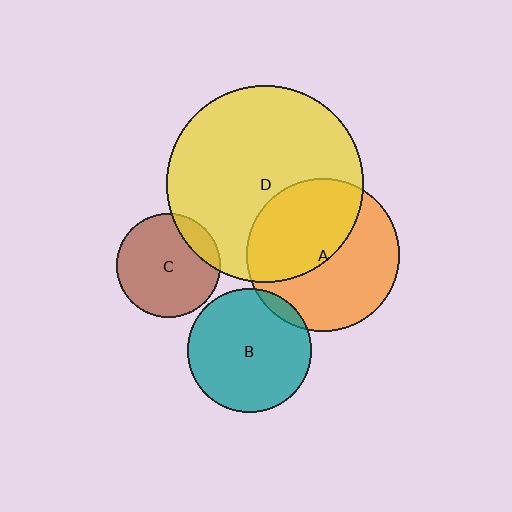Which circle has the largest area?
Circle D (yellow).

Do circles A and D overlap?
Yes.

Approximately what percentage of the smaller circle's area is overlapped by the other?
Approximately 45%.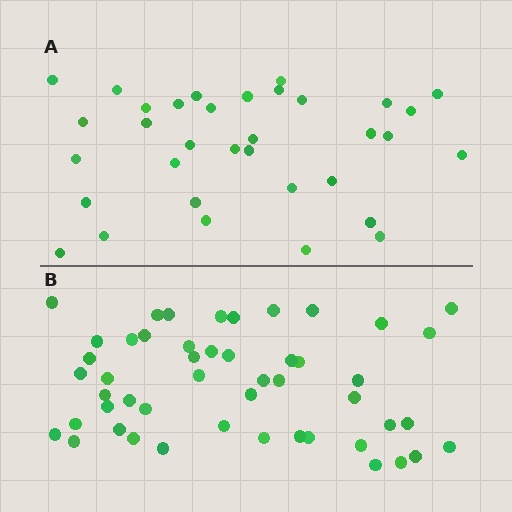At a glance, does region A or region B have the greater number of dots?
Region B (the bottom region) has more dots.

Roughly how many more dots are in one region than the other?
Region B has approximately 15 more dots than region A.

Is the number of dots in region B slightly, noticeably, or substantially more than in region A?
Region B has noticeably more, but not dramatically so. The ratio is roughly 1.4 to 1.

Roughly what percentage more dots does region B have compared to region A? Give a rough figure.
About 45% more.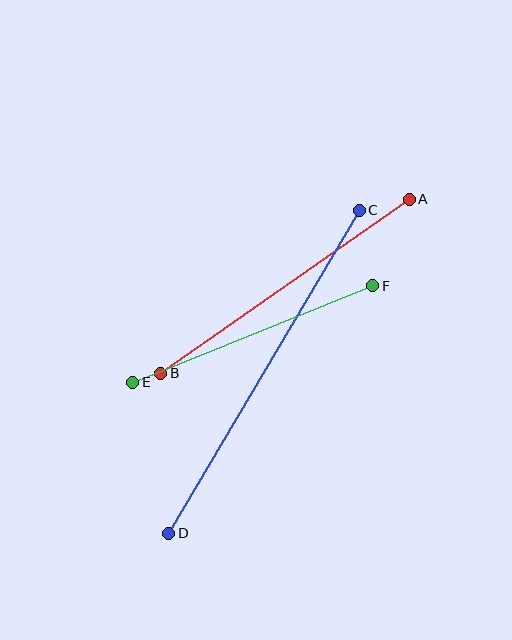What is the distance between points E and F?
The distance is approximately 259 pixels.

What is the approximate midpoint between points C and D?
The midpoint is at approximately (264, 372) pixels.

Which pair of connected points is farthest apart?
Points C and D are farthest apart.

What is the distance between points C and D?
The distance is approximately 375 pixels.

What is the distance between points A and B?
The distance is approximately 304 pixels.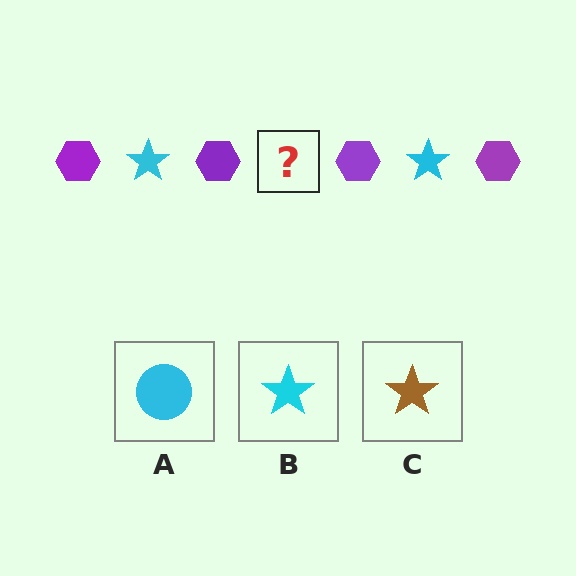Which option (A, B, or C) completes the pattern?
B.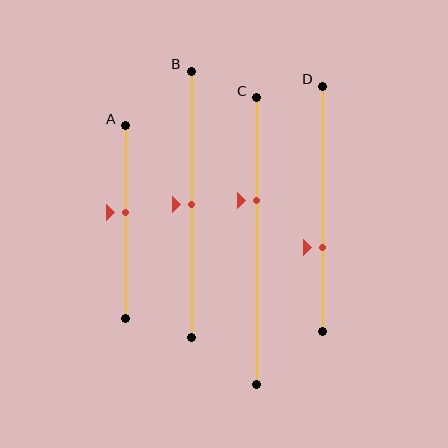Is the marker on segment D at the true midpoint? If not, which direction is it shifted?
No, the marker on segment D is shifted downward by about 16% of the segment length.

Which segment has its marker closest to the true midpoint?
Segment B has its marker closest to the true midpoint.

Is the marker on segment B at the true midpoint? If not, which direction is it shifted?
Yes, the marker on segment B is at the true midpoint.